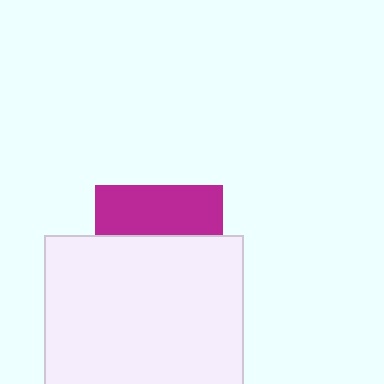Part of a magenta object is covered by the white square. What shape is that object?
It is a square.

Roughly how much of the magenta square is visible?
A small part of it is visible (roughly 39%).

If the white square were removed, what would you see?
You would see the complete magenta square.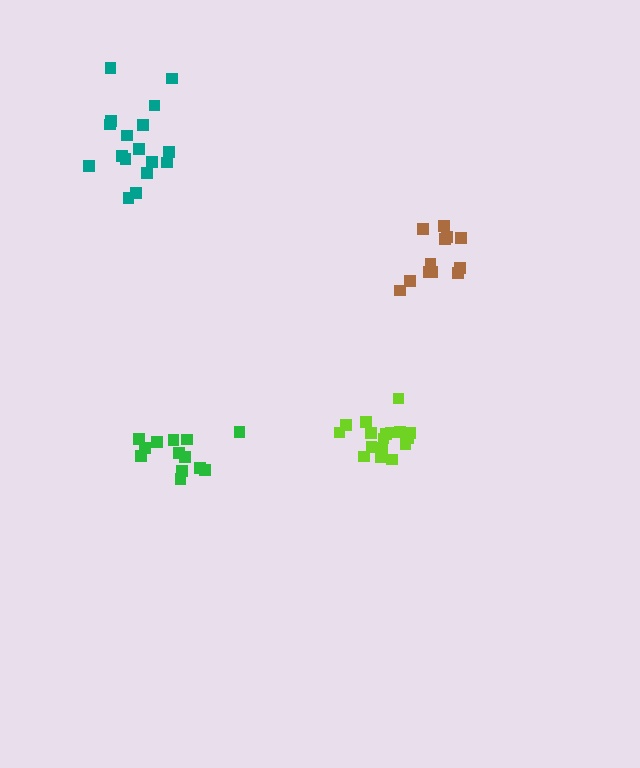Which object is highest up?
The teal cluster is topmost.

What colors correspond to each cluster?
The clusters are colored: green, teal, brown, lime.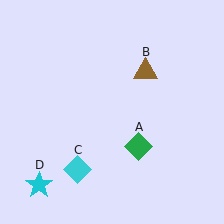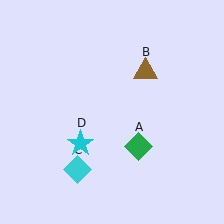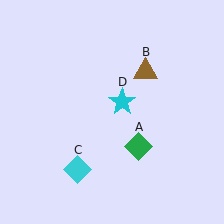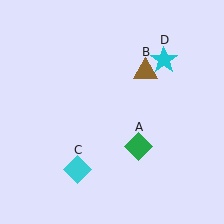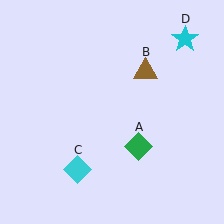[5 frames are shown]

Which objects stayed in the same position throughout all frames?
Green diamond (object A) and brown triangle (object B) and cyan diamond (object C) remained stationary.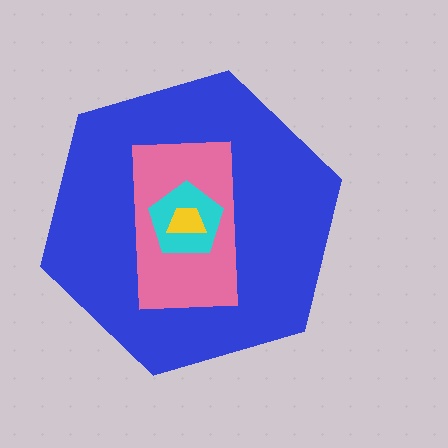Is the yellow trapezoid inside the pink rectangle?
Yes.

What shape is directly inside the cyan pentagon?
The yellow trapezoid.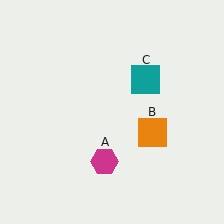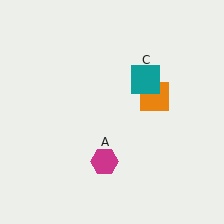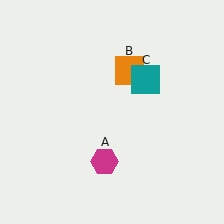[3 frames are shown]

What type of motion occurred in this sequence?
The orange square (object B) rotated counterclockwise around the center of the scene.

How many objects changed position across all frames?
1 object changed position: orange square (object B).